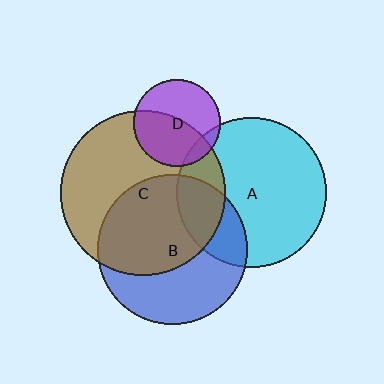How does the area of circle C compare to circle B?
Approximately 1.2 times.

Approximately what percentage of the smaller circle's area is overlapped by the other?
Approximately 55%.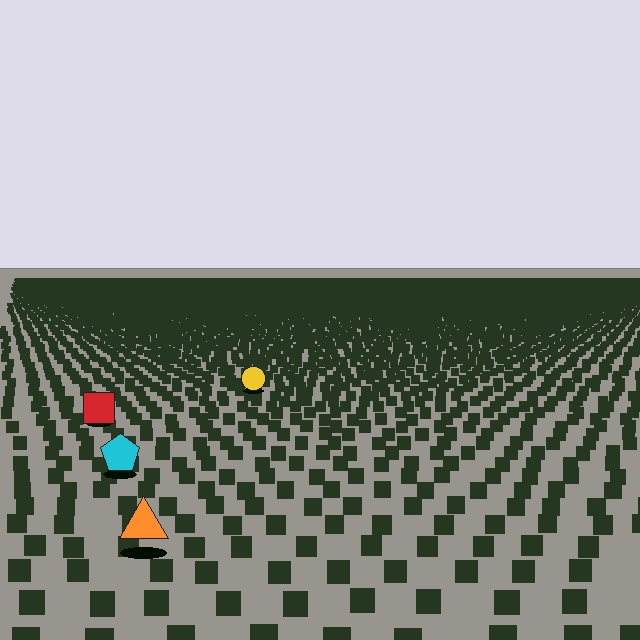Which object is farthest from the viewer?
The yellow circle is farthest from the viewer. It appears smaller and the ground texture around it is denser.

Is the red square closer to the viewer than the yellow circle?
Yes. The red square is closer — you can tell from the texture gradient: the ground texture is coarser near it.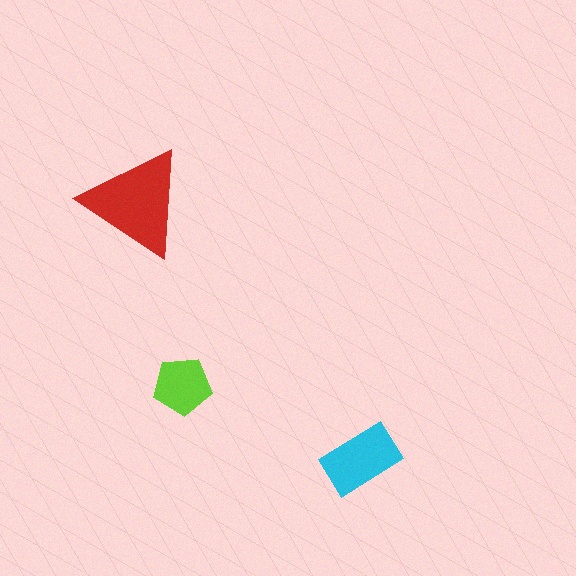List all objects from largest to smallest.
The red triangle, the cyan rectangle, the lime pentagon.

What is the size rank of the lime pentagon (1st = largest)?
3rd.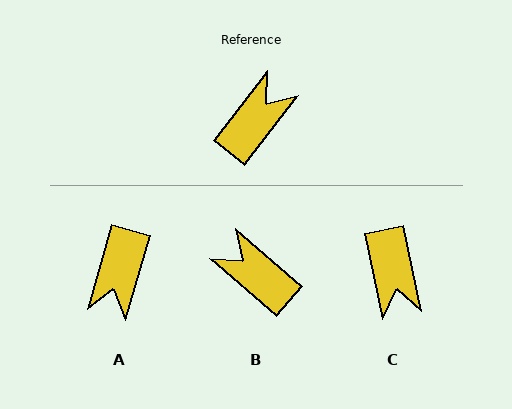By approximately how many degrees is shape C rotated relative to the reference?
Approximately 130 degrees clockwise.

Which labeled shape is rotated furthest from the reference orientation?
A, about 158 degrees away.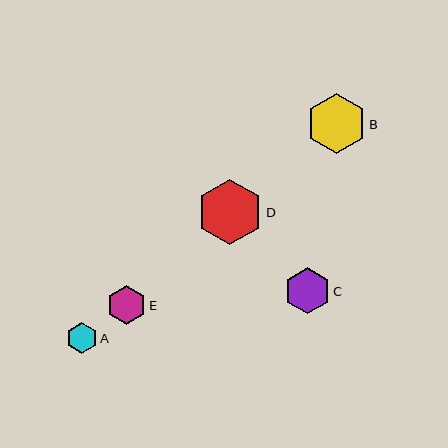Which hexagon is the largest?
Hexagon D is the largest with a size of approximately 65 pixels.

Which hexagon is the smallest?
Hexagon A is the smallest with a size of approximately 31 pixels.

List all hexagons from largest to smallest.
From largest to smallest: D, B, C, E, A.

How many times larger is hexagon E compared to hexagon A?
Hexagon E is approximately 1.2 times the size of hexagon A.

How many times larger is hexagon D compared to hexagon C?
Hexagon D is approximately 1.4 times the size of hexagon C.